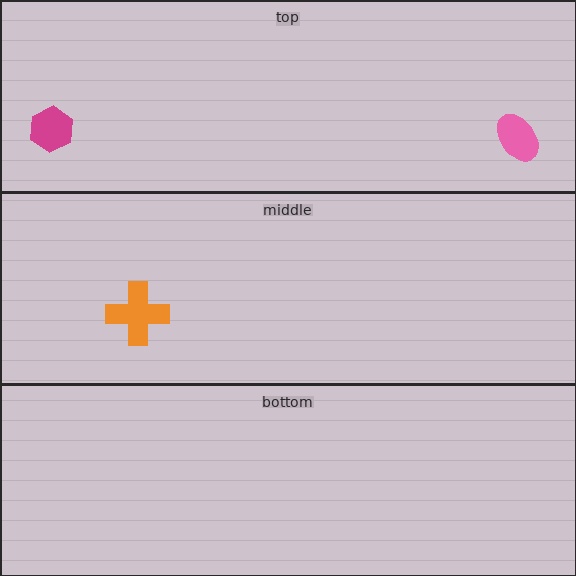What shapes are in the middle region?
The orange cross.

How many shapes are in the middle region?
1.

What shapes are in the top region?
The pink ellipse, the magenta hexagon.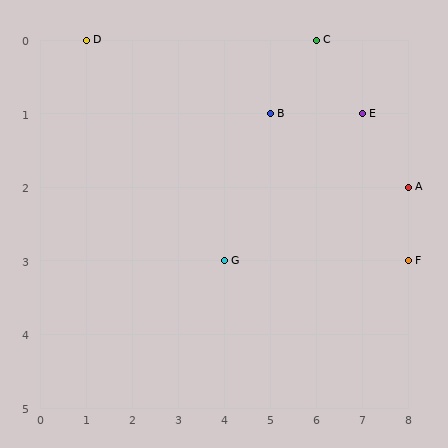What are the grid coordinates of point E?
Point E is at grid coordinates (7, 1).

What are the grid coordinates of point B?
Point B is at grid coordinates (5, 1).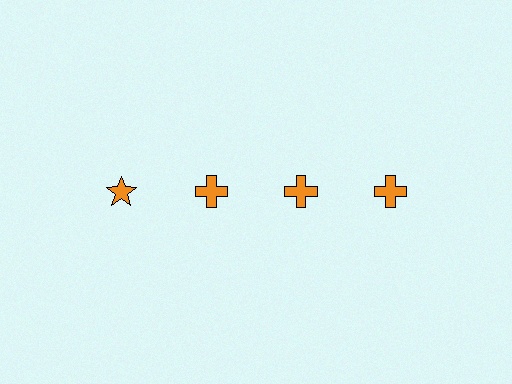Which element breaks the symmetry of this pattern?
The orange star in the top row, leftmost column breaks the symmetry. All other shapes are orange crosses.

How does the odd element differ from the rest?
It has a different shape: star instead of cross.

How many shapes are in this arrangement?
There are 4 shapes arranged in a grid pattern.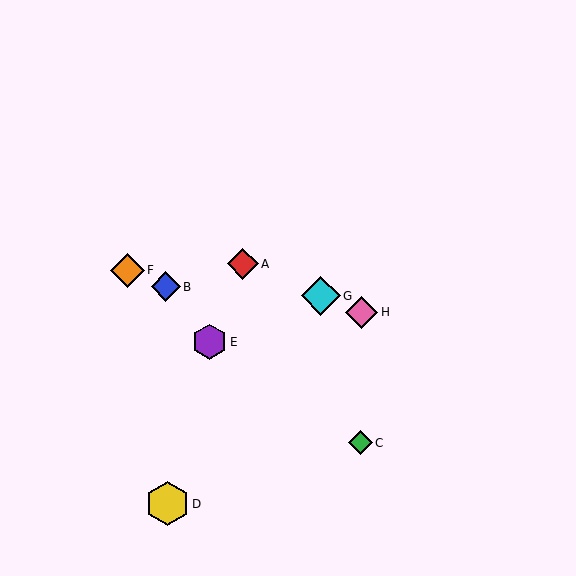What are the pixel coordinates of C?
Object C is at (360, 443).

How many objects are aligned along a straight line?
3 objects (A, G, H) are aligned along a straight line.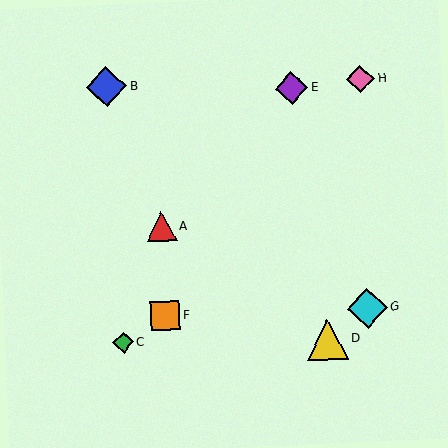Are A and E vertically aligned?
No, A is at x≈161 and E is at x≈291.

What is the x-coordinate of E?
Object E is at x≈291.